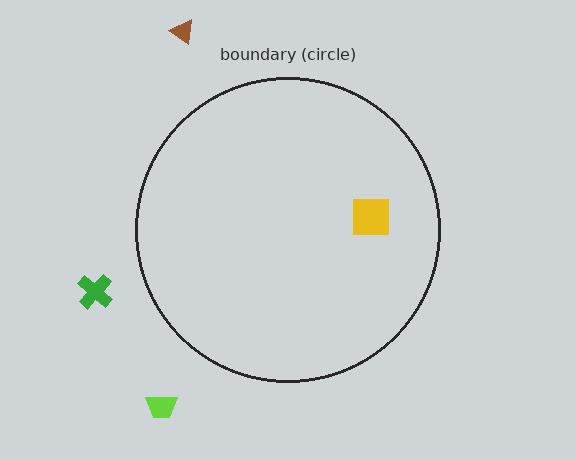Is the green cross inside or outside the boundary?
Outside.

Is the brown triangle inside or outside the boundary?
Outside.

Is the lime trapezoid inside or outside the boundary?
Outside.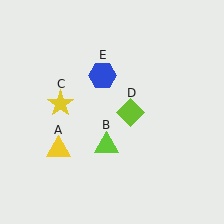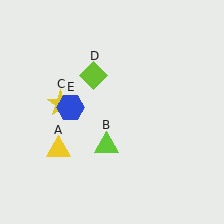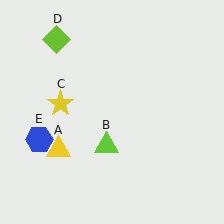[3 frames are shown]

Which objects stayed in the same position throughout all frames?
Yellow triangle (object A) and lime triangle (object B) and yellow star (object C) remained stationary.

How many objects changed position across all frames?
2 objects changed position: lime diamond (object D), blue hexagon (object E).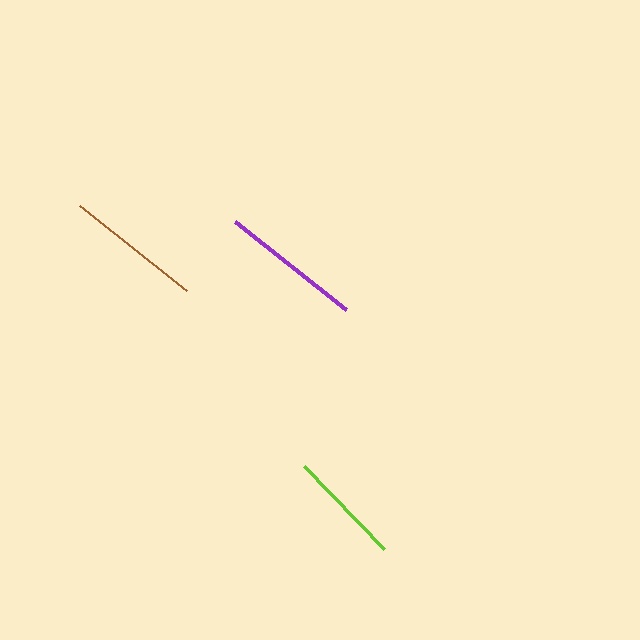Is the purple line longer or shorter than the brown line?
The purple line is longer than the brown line.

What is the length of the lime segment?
The lime segment is approximately 115 pixels long.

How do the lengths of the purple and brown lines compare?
The purple and brown lines are approximately the same length.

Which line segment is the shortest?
The lime line is the shortest at approximately 115 pixels.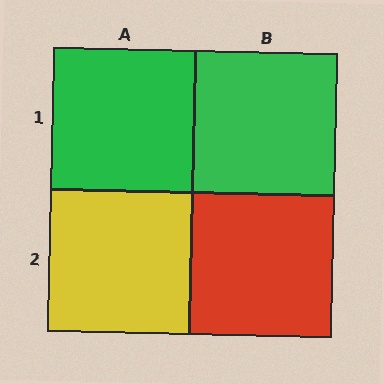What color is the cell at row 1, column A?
Green.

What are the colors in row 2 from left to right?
Yellow, red.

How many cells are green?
2 cells are green.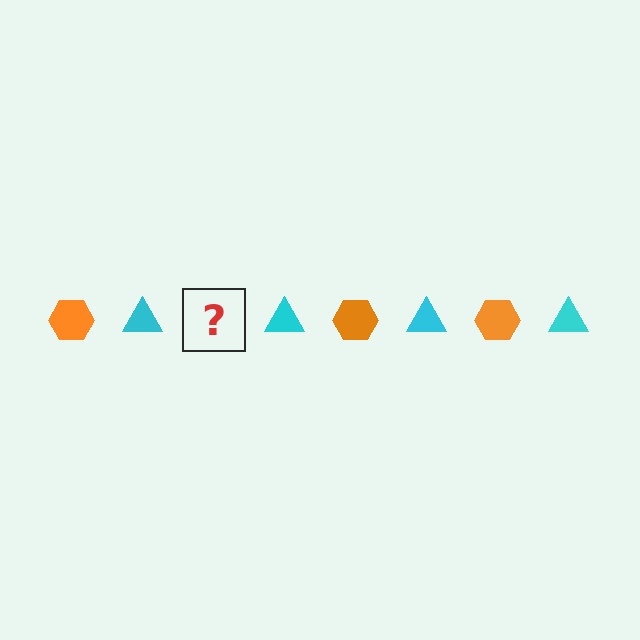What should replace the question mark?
The question mark should be replaced with an orange hexagon.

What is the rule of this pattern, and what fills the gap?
The rule is that the pattern alternates between orange hexagon and cyan triangle. The gap should be filled with an orange hexagon.